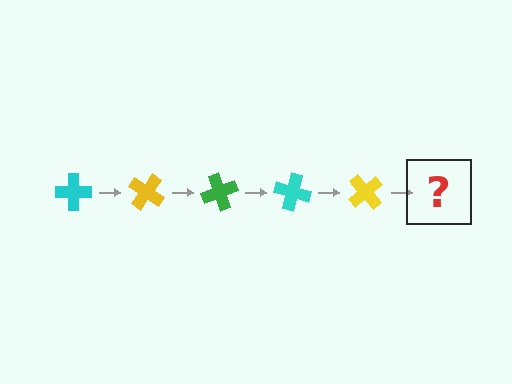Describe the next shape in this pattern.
It should be a green cross, rotated 175 degrees from the start.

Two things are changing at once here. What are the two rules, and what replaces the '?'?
The two rules are that it rotates 35 degrees each step and the color cycles through cyan, yellow, and green. The '?' should be a green cross, rotated 175 degrees from the start.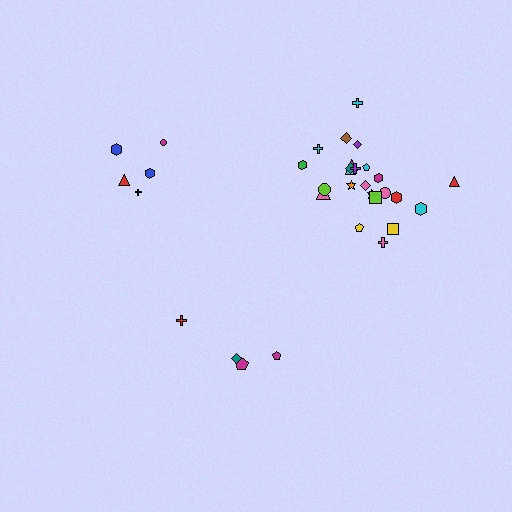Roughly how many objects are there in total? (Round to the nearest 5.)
Roughly 35 objects in total.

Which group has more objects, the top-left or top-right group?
The top-right group.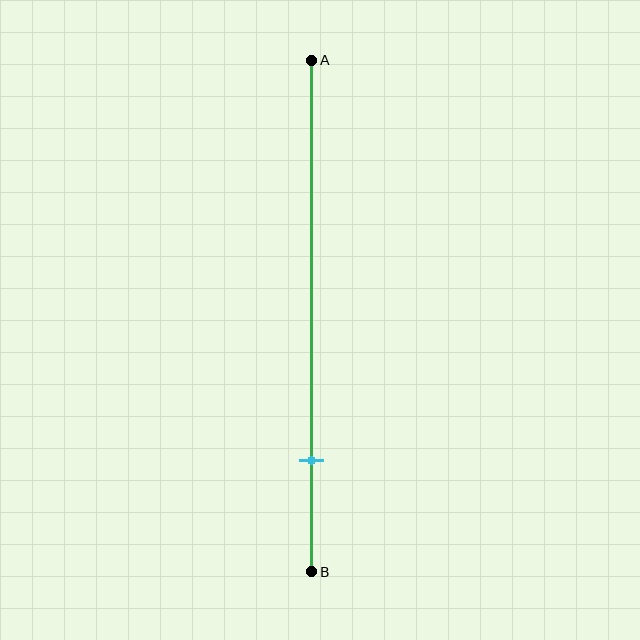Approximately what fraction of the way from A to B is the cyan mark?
The cyan mark is approximately 80% of the way from A to B.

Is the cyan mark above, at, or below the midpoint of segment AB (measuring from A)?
The cyan mark is below the midpoint of segment AB.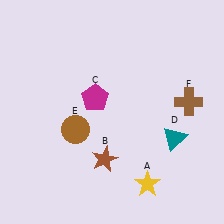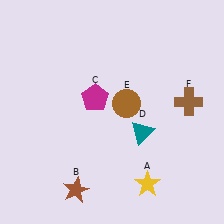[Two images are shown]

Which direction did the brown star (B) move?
The brown star (B) moved down.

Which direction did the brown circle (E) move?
The brown circle (E) moved right.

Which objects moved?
The objects that moved are: the brown star (B), the teal triangle (D), the brown circle (E).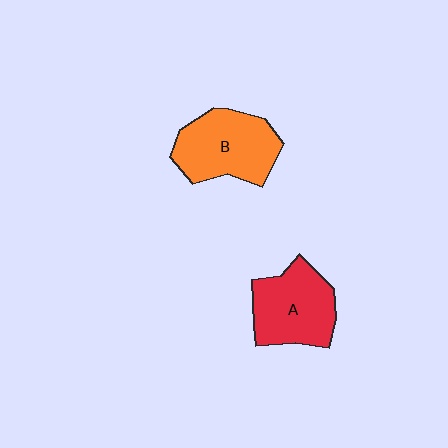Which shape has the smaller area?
Shape A (red).